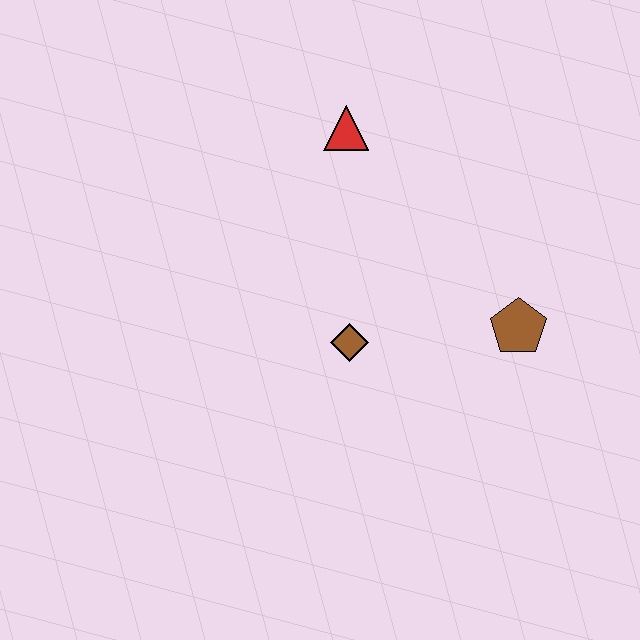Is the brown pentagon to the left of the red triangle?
No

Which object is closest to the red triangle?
The brown diamond is closest to the red triangle.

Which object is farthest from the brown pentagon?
The red triangle is farthest from the brown pentagon.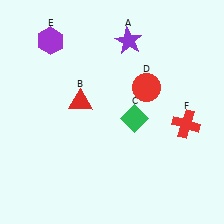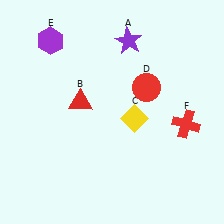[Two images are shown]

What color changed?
The diamond (C) changed from green in Image 1 to yellow in Image 2.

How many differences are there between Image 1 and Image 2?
There is 1 difference between the two images.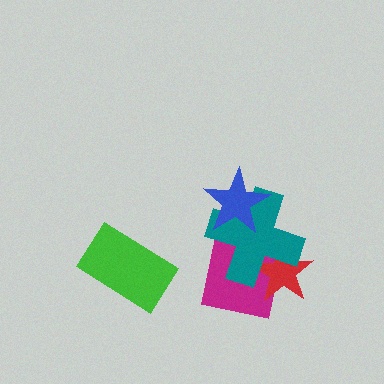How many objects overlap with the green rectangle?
0 objects overlap with the green rectangle.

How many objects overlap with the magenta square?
2 objects overlap with the magenta square.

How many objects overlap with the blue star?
1 object overlaps with the blue star.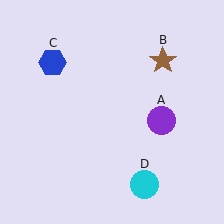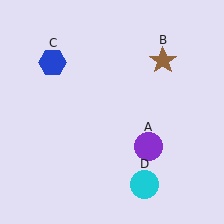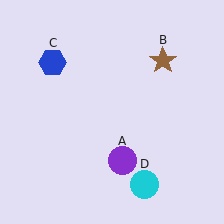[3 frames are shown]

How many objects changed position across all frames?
1 object changed position: purple circle (object A).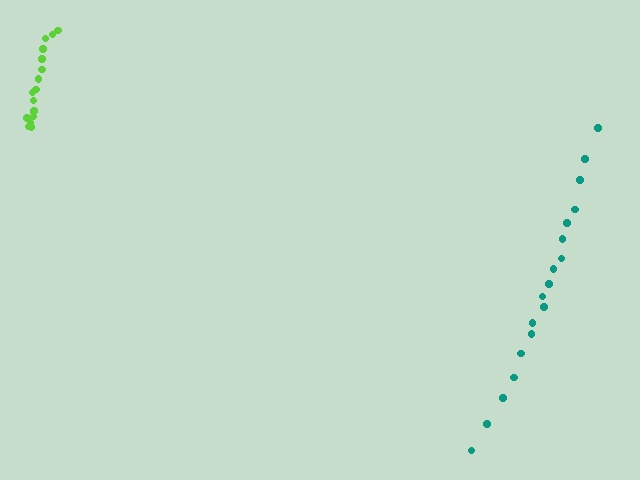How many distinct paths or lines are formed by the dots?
There are 2 distinct paths.